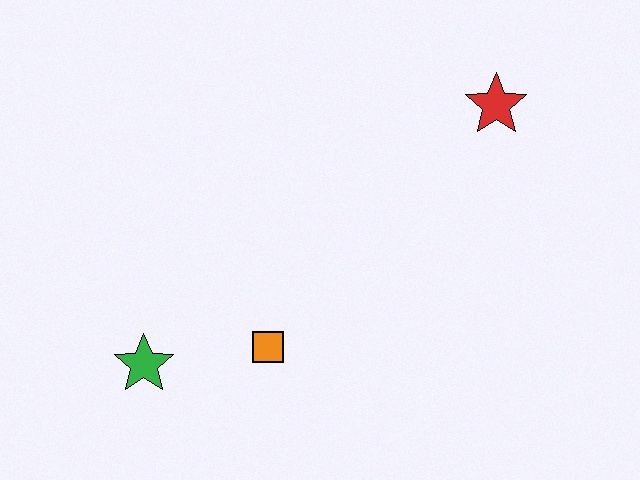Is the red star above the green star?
Yes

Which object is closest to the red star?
The orange square is closest to the red star.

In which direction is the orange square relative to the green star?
The orange square is to the right of the green star.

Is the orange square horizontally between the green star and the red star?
Yes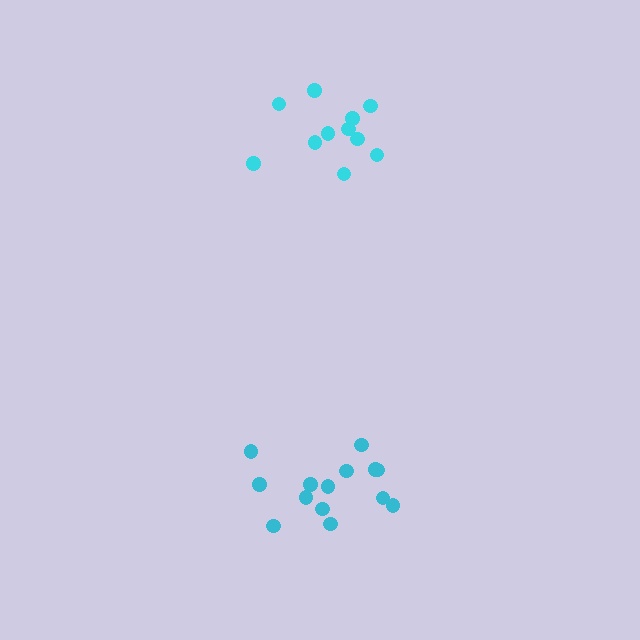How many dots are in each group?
Group 1: 14 dots, Group 2: 12 dots (26 total).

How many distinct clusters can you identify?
There are 2 distinct clusters.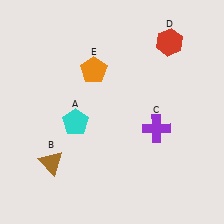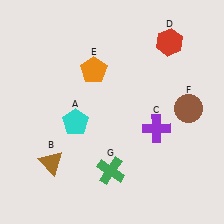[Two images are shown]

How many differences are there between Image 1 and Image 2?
There are 2 differences between the two images.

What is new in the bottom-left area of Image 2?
A green cross (G) was added in the bottom-left area of Image 2.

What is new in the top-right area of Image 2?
A brown circle (F) was added in the top-right area of Image 2.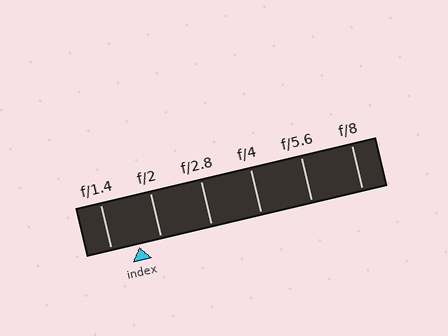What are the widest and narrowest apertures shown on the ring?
The widest aperture shown is f/1.4 and the narrowest is f/8.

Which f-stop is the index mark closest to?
The index mark is closest to f/2.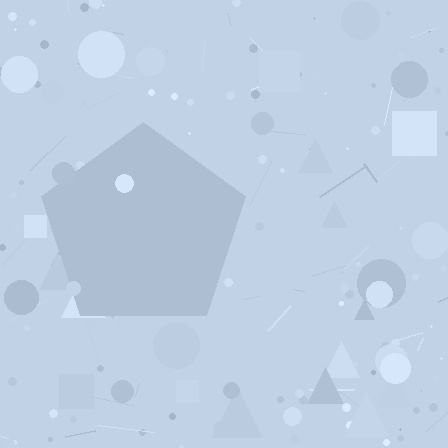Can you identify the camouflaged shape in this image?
The camouflaged shape is a pentagon.